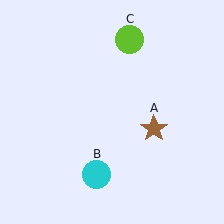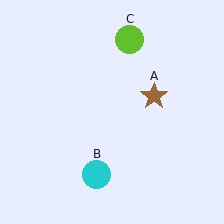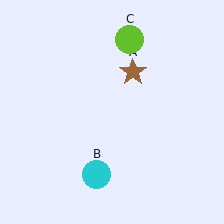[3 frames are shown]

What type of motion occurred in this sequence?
The brown star (object A) rotated counterclockwise around the center of the scene.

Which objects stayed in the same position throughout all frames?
Cyan circle (object B) and lime circle (object C) remained stationary.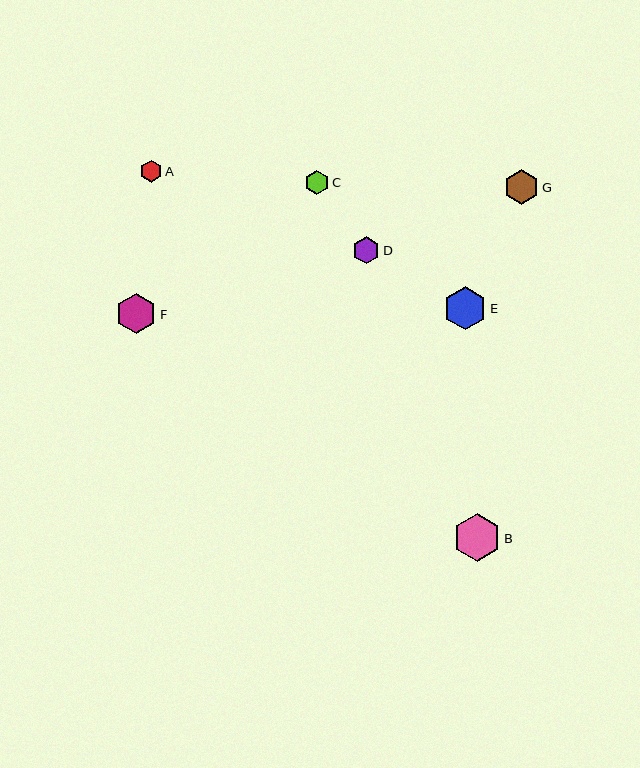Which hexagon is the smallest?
Hexagon A is the smallest with a size of approximately 22 pixels.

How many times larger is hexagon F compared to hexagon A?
Hexagon F is approximately 1.9 times the size of hexagon A.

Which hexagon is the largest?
Hexagon B is the largest with a size of approximately 48 pixels.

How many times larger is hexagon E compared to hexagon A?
Hexagon E is approximately 2.0 times the size of hexagon A.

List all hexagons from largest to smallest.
From largest to smallest: B, E, F, G, D, C, A.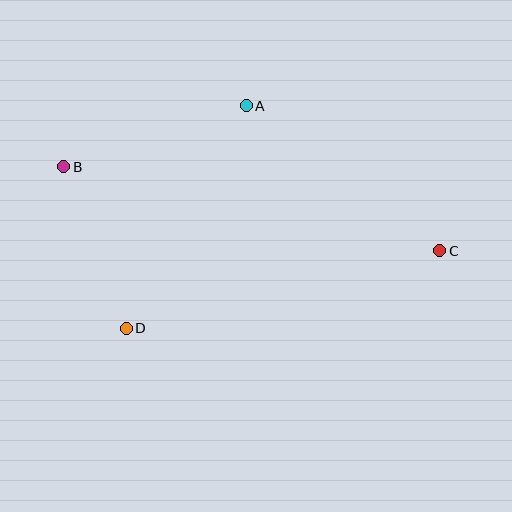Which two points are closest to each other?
Points B and D are closest to each other.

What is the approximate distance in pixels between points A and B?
The distance between A and B is approximately 192 pixels.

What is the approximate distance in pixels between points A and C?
The distance between A and C is approximately 242 pixels.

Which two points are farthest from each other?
Points B and C are farthest from each other.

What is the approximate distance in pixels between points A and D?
The distance between A and D is approximately 253 pixels.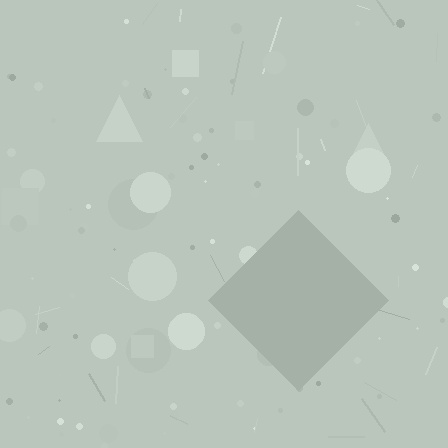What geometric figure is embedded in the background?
A diamond is embedded in the background.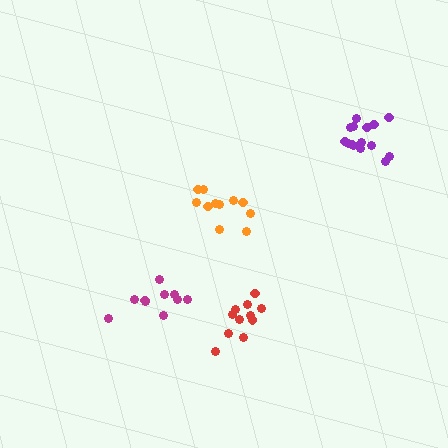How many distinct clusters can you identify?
There are 4 distinct clusters.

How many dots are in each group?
Group 1: 11 dots, Group 2: 10 dots, Group 3: 15 dots, Group 4: 11 dots (47 total).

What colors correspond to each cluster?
The clusters are colored: orange, magenta, purple, red.